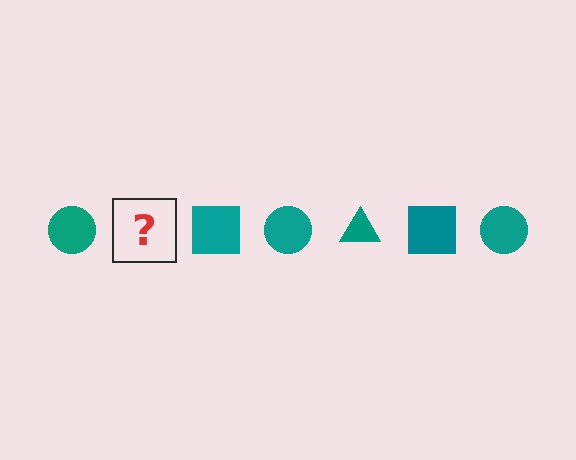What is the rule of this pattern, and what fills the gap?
The rule is that the pattern cycles through circle, triangle, square shapes in teal. The gap should be filled with a teal triangle.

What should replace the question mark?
The question mark should be replaced with a teal triangle.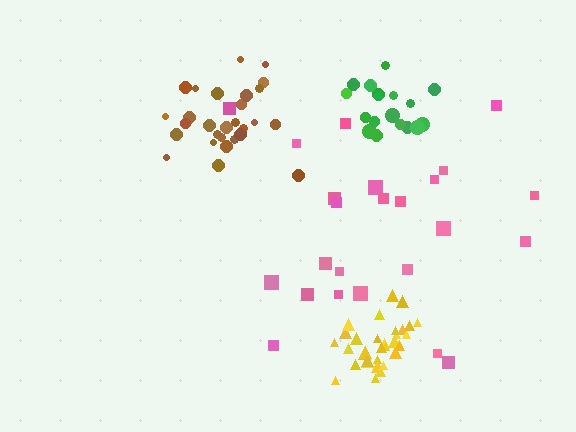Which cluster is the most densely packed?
Yellow.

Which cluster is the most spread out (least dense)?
Pink.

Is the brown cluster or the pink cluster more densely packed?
Brown.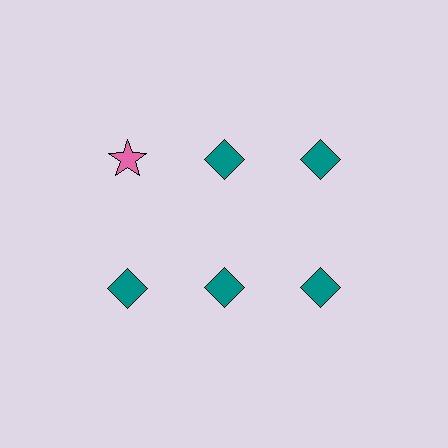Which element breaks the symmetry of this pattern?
The pink star in the top row, leftmost column breaks the symmetry. All other shapes are teal diamonds.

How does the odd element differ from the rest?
It differs in both color (pink instead of teal) and shape (star instead of diamond).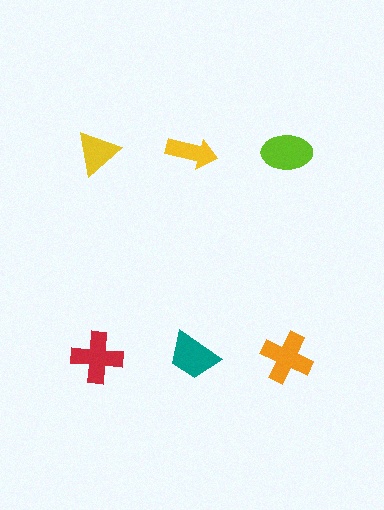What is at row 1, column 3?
A lime ellipse.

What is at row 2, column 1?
A red cross.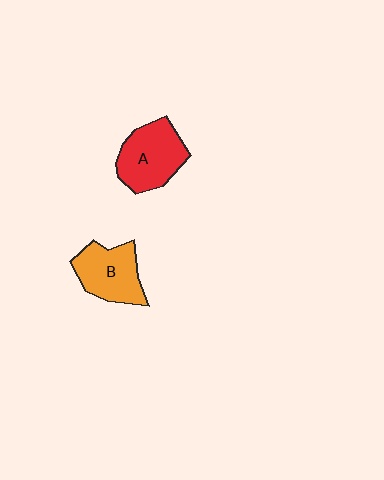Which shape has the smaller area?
Shape B (orange).